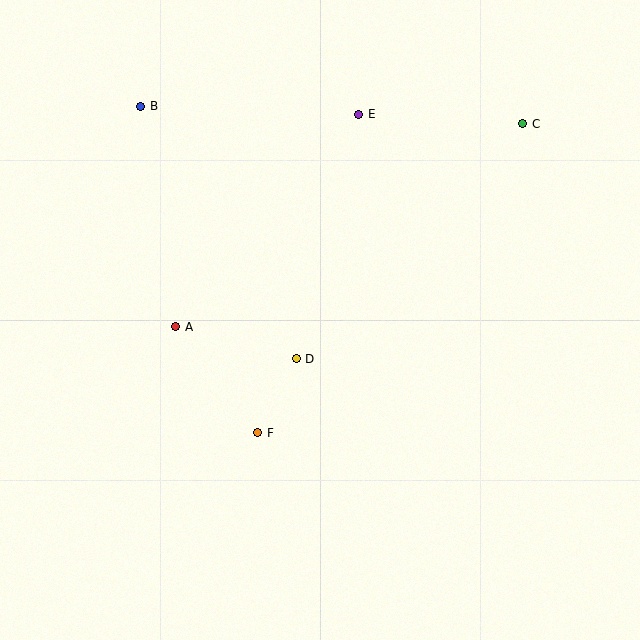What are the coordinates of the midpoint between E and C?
The midpoint between E and C is at (441, 119).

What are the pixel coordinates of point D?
Point D is at (296, 359).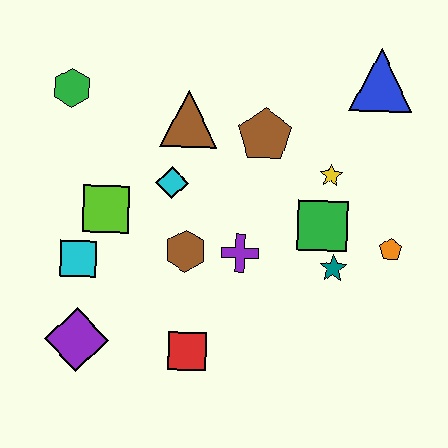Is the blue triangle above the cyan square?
Yes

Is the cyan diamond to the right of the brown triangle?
No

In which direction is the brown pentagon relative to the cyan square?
The brown pentagon is to the right of the cyan square.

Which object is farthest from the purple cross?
The green hexagon is farthest from the purple cross.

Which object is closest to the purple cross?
The brown hexagon is closest to the purple cross.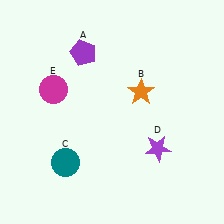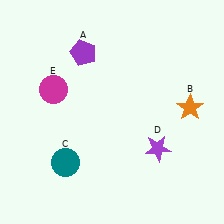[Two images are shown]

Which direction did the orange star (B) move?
The orange star (B) moved right.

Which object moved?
The orange star (B) moved right.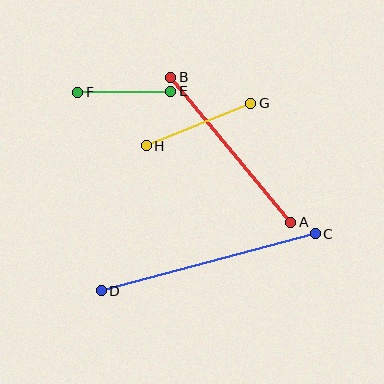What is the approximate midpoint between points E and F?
The midpoint is at approximately (124, 92) pixels.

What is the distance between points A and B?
The distance is approximately 188 pixels.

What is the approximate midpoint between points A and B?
The midpoint is at approximately (231, 150) pixels.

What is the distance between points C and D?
The distance is approximately 221 pixels.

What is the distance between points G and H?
The distance is approximately 113 pixels.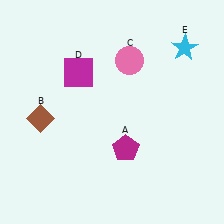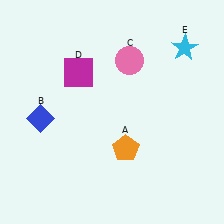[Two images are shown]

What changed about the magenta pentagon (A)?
In Image 1, A is magenta. In Image 2, it changed to orange.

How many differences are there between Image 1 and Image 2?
There are 2 differences between the two images.